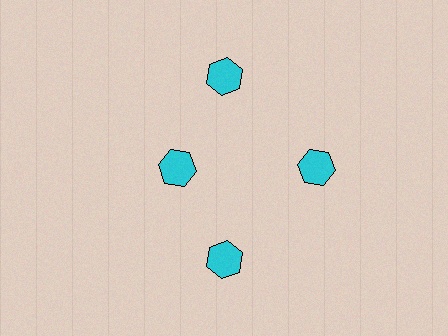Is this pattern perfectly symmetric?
No. The 4 cyan hexagons are arranged in a ring, but one element near the 9 o'clock position is pulled inward toward the center, breaking the 4-fold rotational symmetry.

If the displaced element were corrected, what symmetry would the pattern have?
It would have 4-fold rotational symmetry — the pattern would map onto itself every 90 degrees.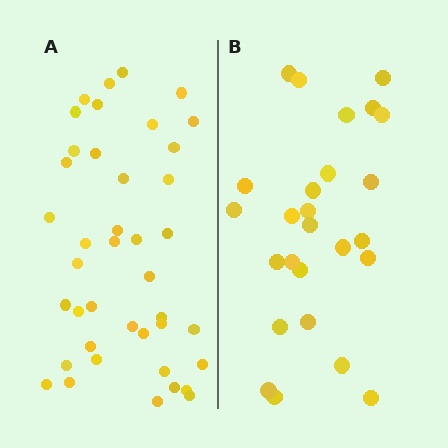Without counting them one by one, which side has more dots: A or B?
Region A (the left region) has more dots.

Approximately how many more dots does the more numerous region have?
Region A has approximately 15 more dots than region B.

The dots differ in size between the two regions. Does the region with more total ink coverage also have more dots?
No. Region B has more total ink coverage because its dots are larger, but region A actually contains more individual dots. Total area can be misleading — the number of items is what matters here.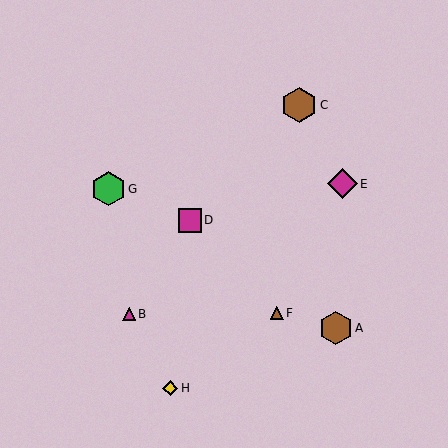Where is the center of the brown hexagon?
The center of the brown hexagon is at (336, 328).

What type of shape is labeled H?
Shape H is a yellow diamond.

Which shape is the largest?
The brown hexagon (labeled C) is the largest.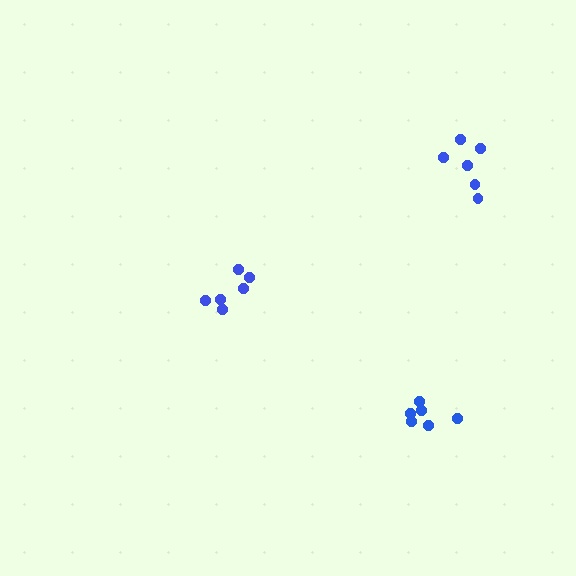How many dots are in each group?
Group 1: 6 dots, Group 2: 6 dots, Group 3: 6 dots (18 total).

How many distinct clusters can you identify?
There are 3 distinct clusters.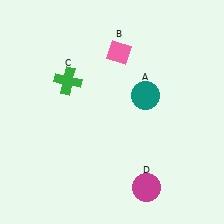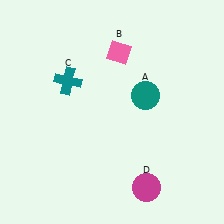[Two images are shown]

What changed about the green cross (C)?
In Image 1, C is green. In Image 2, it changed to teal.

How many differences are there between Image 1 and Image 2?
There is 1 difference between the two images.